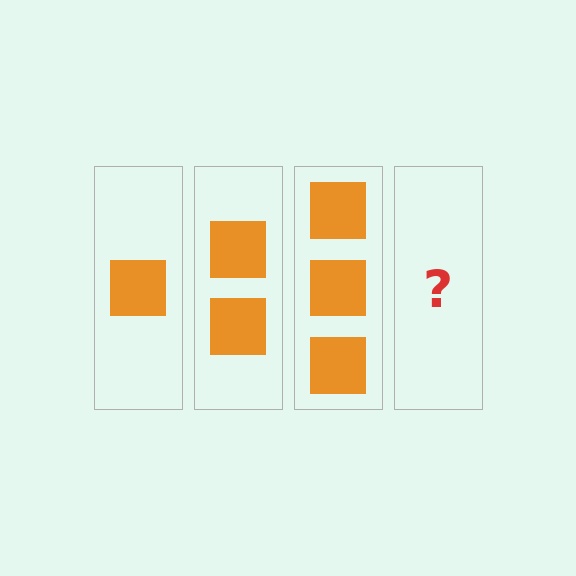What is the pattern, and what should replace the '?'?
The pattern is that each step adds one more square. The '?' should be 4 squares.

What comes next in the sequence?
The next element should be 4 squares.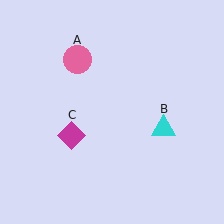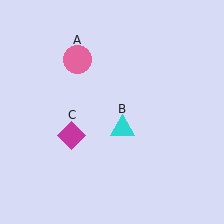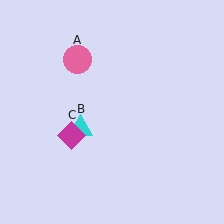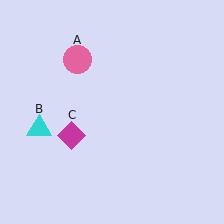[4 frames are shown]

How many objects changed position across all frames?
1 object changed position: cyan triangle (object B).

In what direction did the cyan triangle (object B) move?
The cyan triangle (object B) moved left.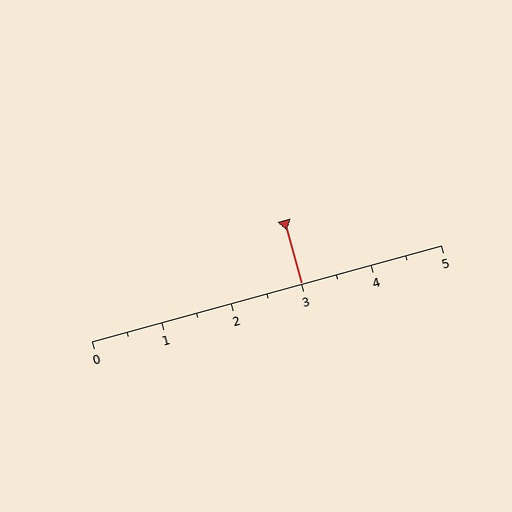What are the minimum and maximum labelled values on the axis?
The axis runs from 0 to 5.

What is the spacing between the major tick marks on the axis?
The major ticks are spaced 1 apart.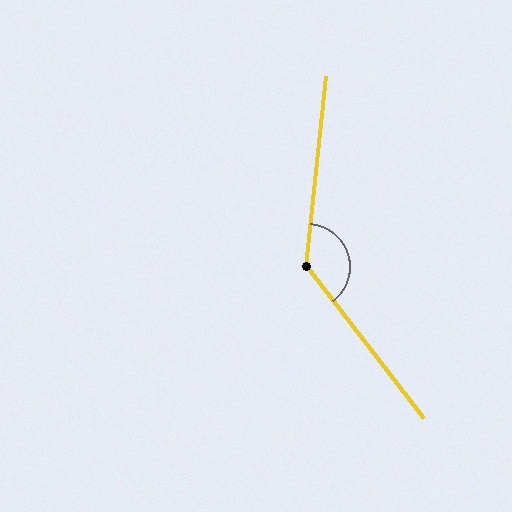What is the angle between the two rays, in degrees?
Approximately 136 degrees.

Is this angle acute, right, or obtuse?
It is obtuse.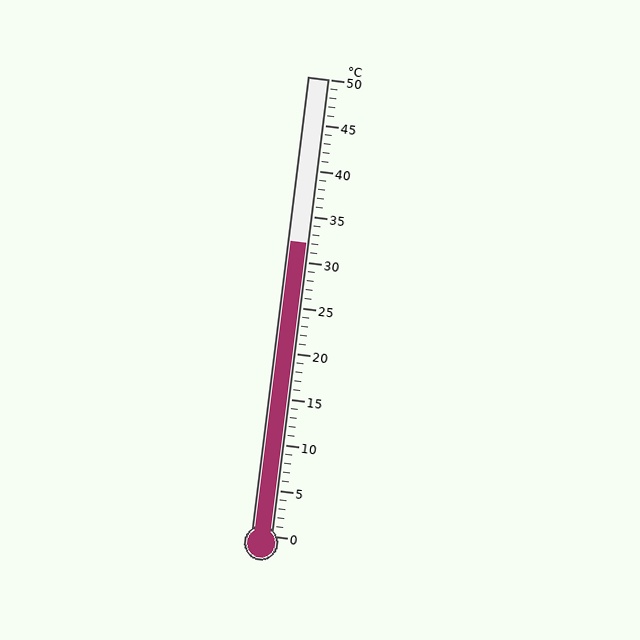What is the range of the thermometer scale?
The thermometer scale ranges from 0°C to 50°C.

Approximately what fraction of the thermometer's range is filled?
The thermometer is filled to approximately 65% of its range.